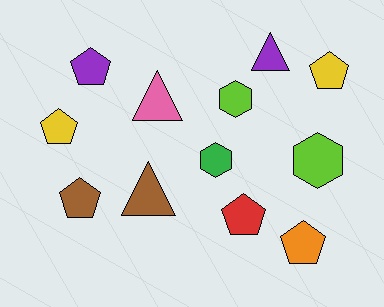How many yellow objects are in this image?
There are 2 yellow objects.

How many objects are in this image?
There are 12 objects.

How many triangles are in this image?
There are 3 triangles.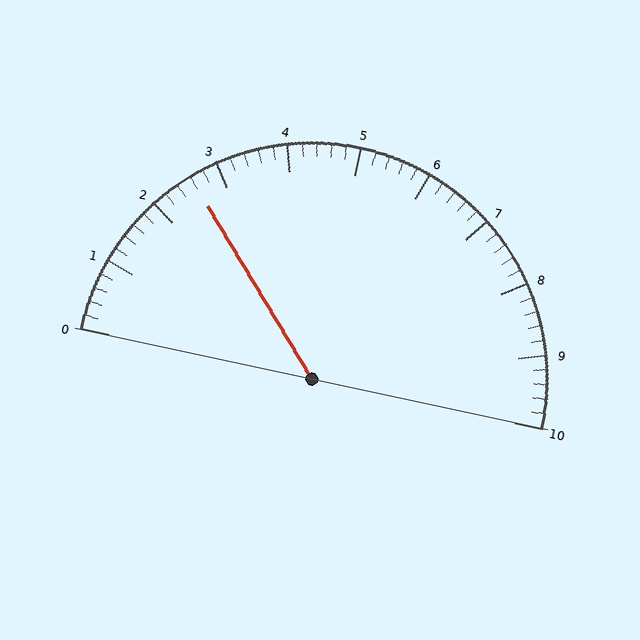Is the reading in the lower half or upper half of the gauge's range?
The reading is in the lower half of the range (0 to 10).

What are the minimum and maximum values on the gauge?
The gauge ranges from 0 to 10.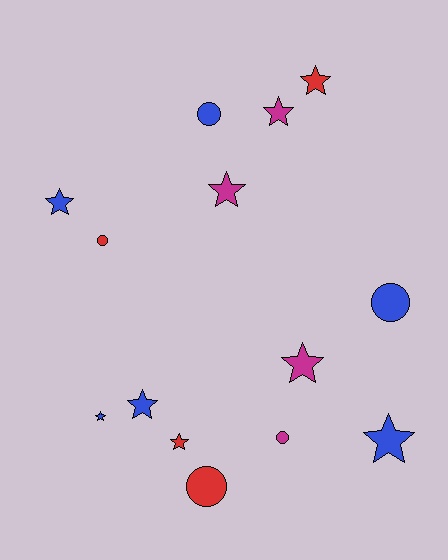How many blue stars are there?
There are 4 blue stars.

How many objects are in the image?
There are 14 objects.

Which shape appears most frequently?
Star, with 9 objects.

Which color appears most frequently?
Blue, with 6 objects.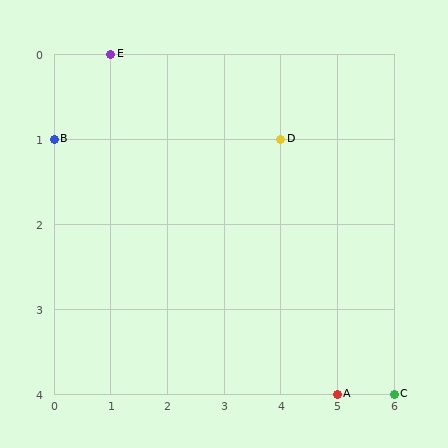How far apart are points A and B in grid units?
Points A and B are 5 columns and 3 rows apart (about 5.8 grid units diagonally).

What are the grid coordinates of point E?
Point E is at grid coordinates (1, 0).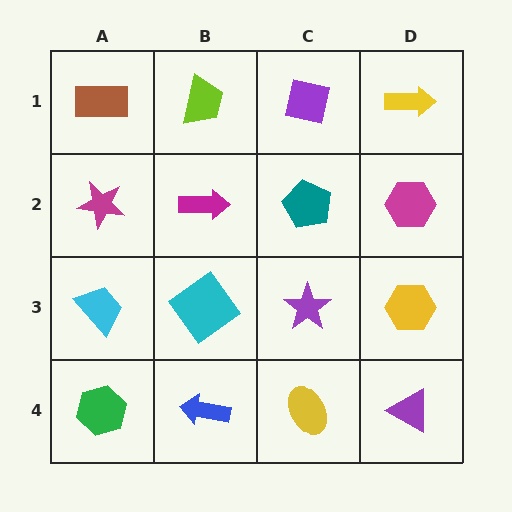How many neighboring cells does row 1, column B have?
3.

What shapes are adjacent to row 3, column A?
A magenta star (row 2, column A), a green hexagon (row 4, column A), a cyan diamond (row 3, column B).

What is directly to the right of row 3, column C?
A yellow hexagon.